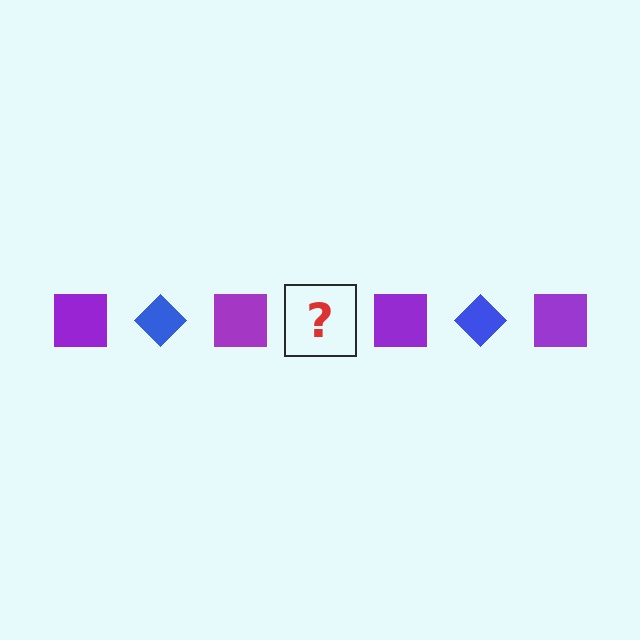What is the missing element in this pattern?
The missing element is a blue diamond.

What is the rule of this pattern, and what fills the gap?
The rule is that the pattern alternates between purple square and blue diamond. The gap should be filled with a blue diamond.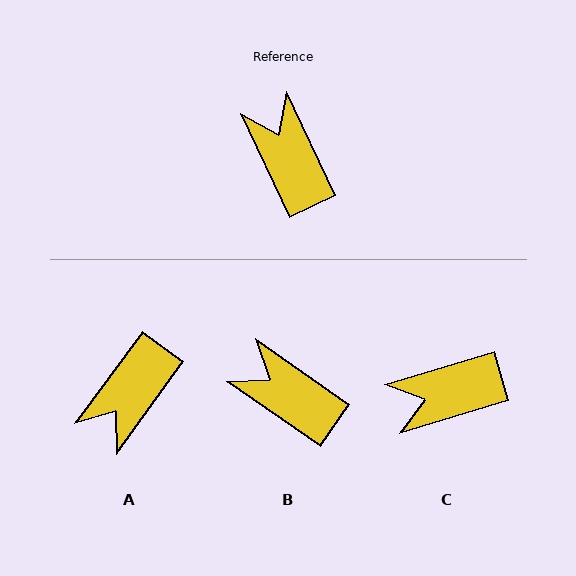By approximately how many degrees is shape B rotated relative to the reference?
Approximately 30 degrees counter-clockwise.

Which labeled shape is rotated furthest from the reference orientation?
A, about 119 degrees away.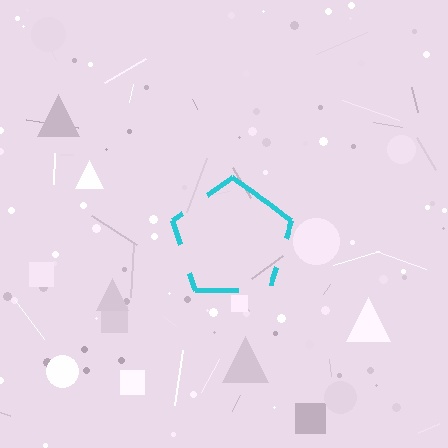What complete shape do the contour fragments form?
The contour fragments form a pentagon.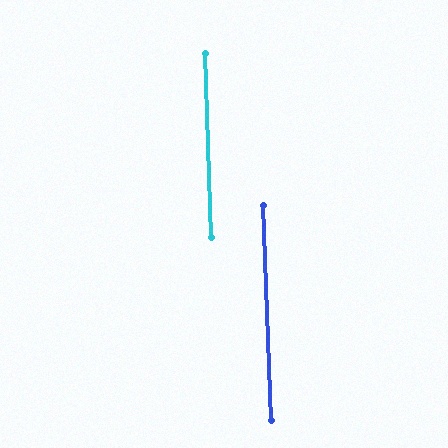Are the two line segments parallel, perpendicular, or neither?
Parallel — their directions differ by only 0.2°.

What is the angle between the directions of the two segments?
Approximately 0 degrees.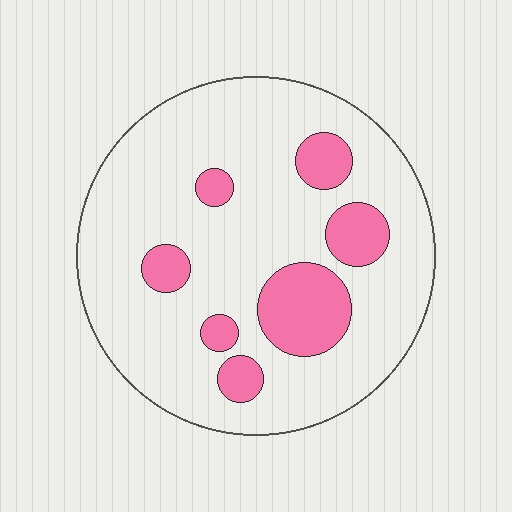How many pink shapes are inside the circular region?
7.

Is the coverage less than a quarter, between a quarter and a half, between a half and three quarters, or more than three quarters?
Less than a quarter.